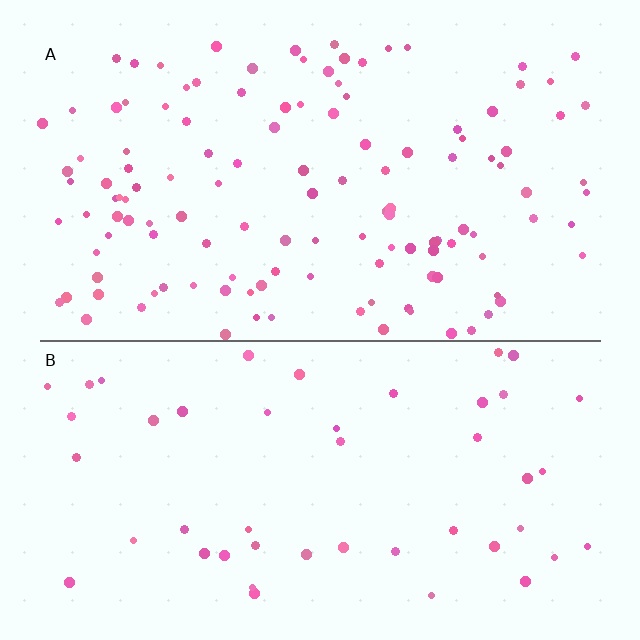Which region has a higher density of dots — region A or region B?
A (the top).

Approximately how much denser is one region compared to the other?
Approximately 2.7× — region A over region B.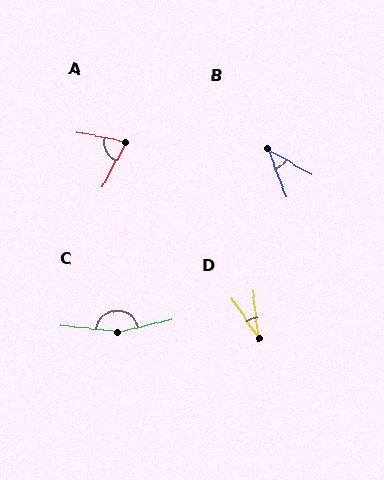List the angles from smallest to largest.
D (28°), B (40°), A (74°), C (160°).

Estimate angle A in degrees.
Approximately 74 degrees.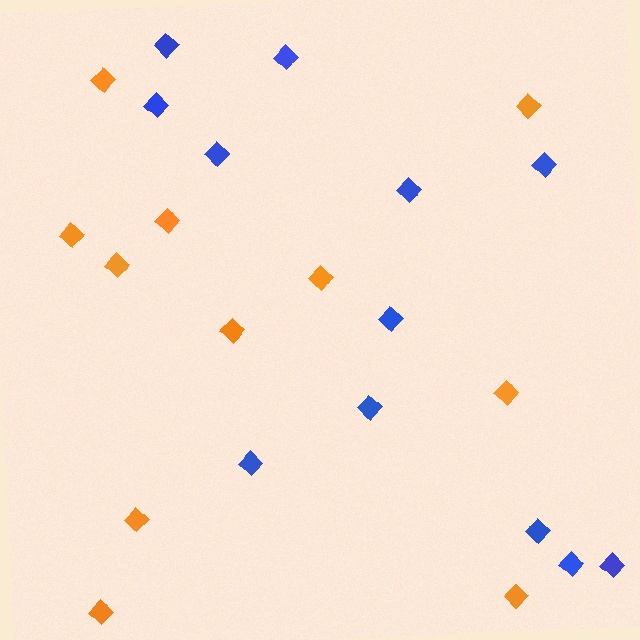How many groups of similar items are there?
There are 2 groups: one group of blue diamonds (12) and one group of orange diamonds (11).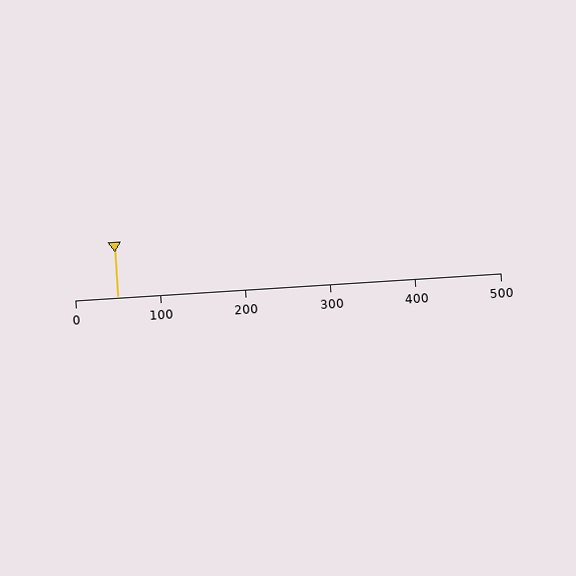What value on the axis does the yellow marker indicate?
The marker indicates approximately 50.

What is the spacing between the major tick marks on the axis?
The major ticks are spaced 100 apart.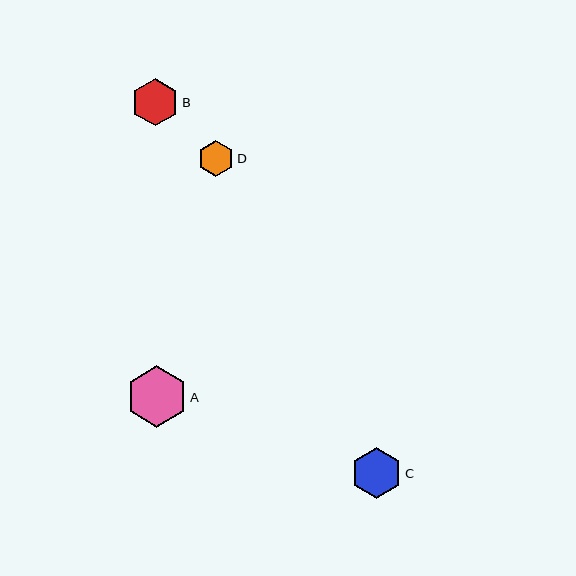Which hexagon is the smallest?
Hexagon D is the smallest with a size of approximately 35 pixels.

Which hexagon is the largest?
Hexagon A is the largest with a size of approximately 61 pixels.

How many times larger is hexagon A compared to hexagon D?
Hexagon A is approximately 1.7 times the size of hexagon D.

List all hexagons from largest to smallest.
From largest to smallest: A, C, B, D.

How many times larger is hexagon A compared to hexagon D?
Hexagon A is approximately 1.7 times the size of hexagon D.